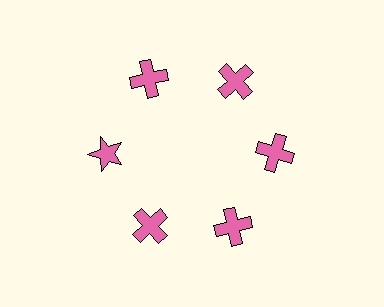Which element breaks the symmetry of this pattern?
The pink star at roughly the 9 o'clock position breaks the symmetry. All other shapes are pink crosses.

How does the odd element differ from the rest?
It has a different shape: star instead of cross.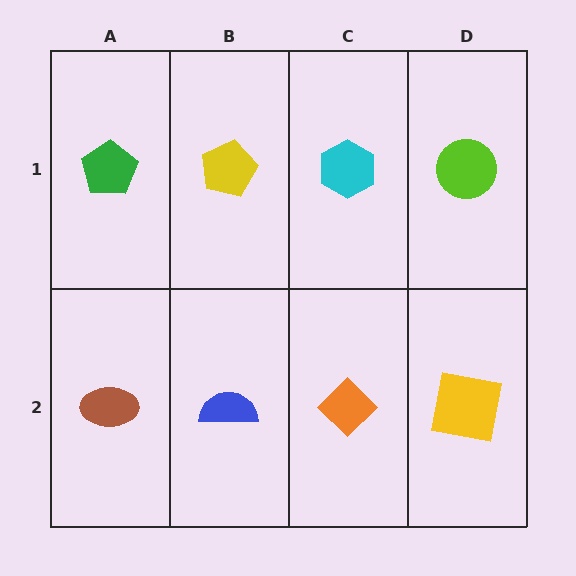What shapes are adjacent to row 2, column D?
A lime circle (row 1, column D), an orange diamond (row 2, column C).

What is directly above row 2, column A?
A green pentagon.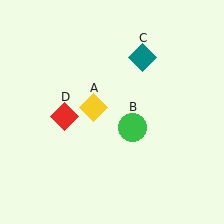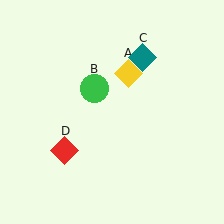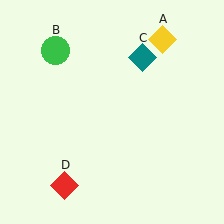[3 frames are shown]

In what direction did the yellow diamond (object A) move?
The yellow diamond (object A) moved up and to the right.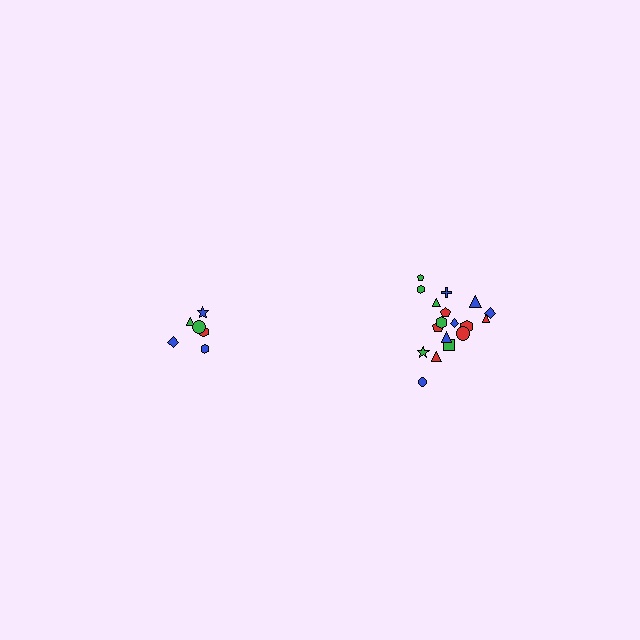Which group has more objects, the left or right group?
The right group.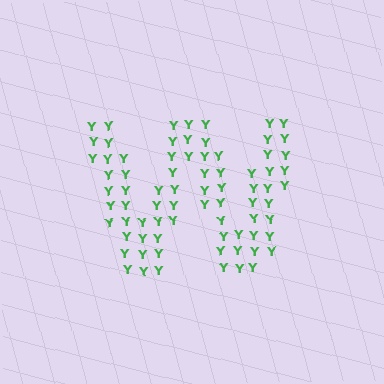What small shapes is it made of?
It is made of small letter Y's.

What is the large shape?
The large shape is the letter W.